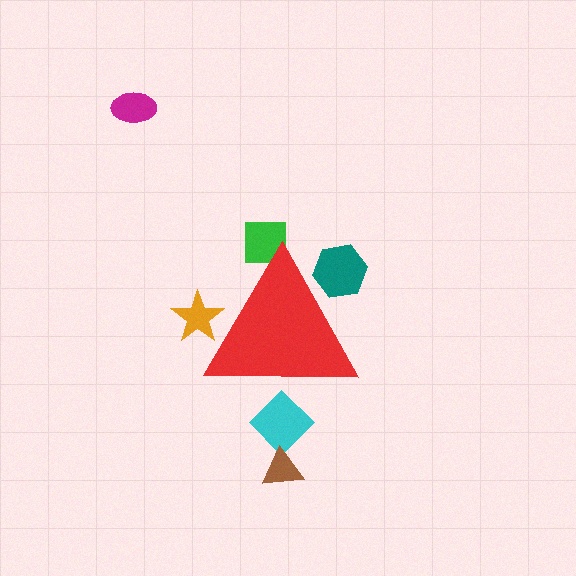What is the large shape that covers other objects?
A red triangle.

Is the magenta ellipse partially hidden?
No, the magenta ellipse is fully visible.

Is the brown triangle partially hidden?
No, the brown triangle is fully visible.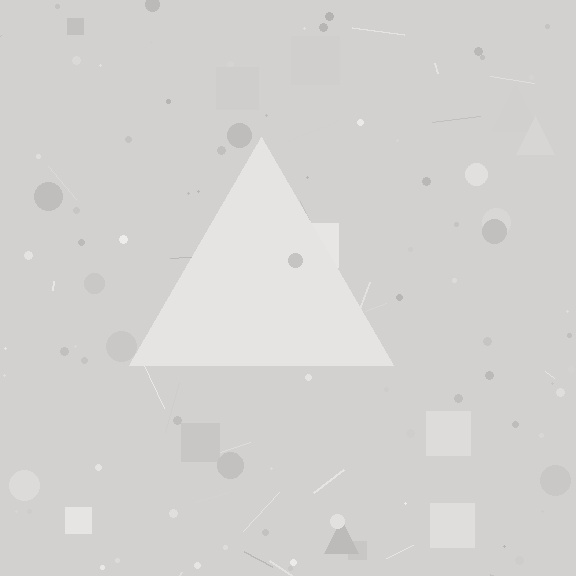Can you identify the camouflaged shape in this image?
The camouflaged shape is a triangle.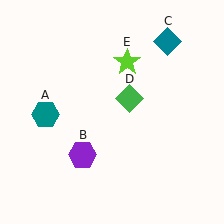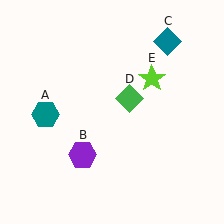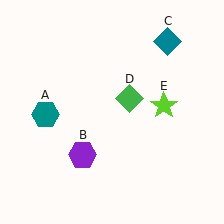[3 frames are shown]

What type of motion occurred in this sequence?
The lime star (object E) rotated clockwise around the center of the scene.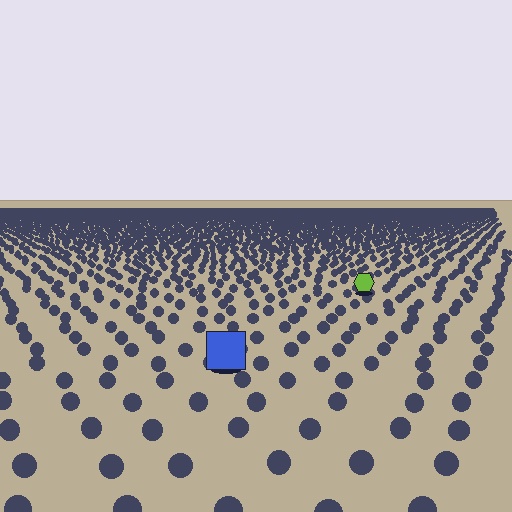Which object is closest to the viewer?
The blue square is closest. The texture marks near it are larger and more spread out.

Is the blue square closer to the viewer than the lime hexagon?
Yes. The blue square is closer — you can tell from the texture gradient: the ground texture is coarser near it.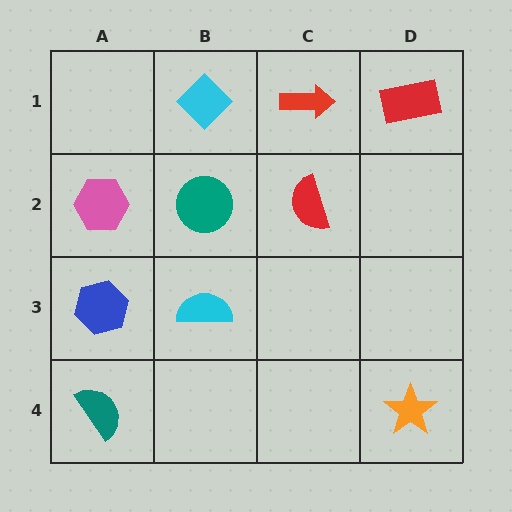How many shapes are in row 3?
2 shapes.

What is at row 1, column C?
A red arrow.